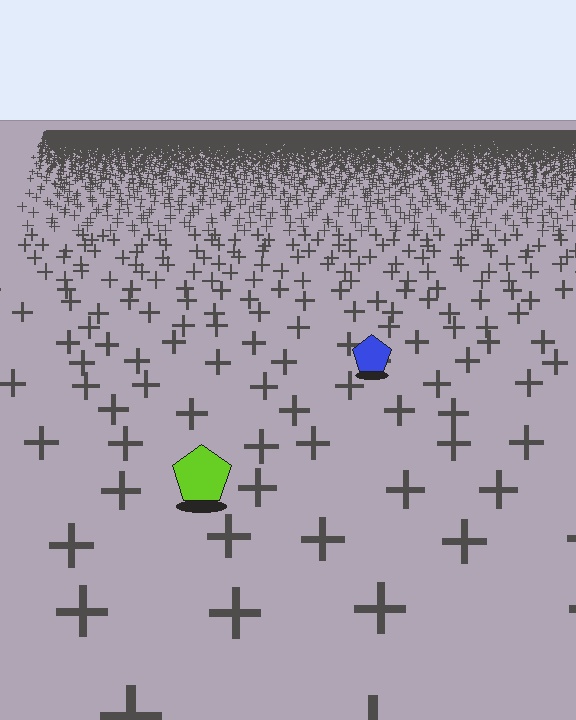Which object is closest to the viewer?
The lime pentagon is closest. The texture marks near it are larger and more spread out.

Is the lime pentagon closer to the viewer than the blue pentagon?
Yes. The lime pentagon is closer — you can tell from the texture gradient: the ground texture is coarser near it.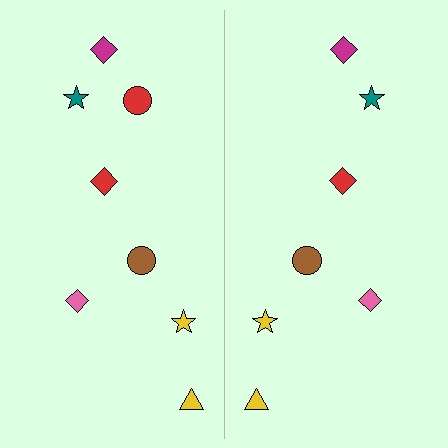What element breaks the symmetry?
A red circle is missing from the right side.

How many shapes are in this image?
There are 15 shapes in this image.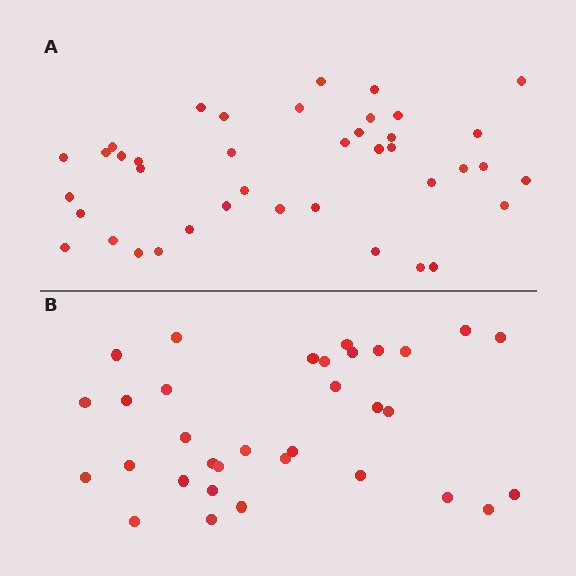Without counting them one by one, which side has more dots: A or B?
Region A (the top region) has more dots.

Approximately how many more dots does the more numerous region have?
Region A has roughly 8 or so more dots than region B.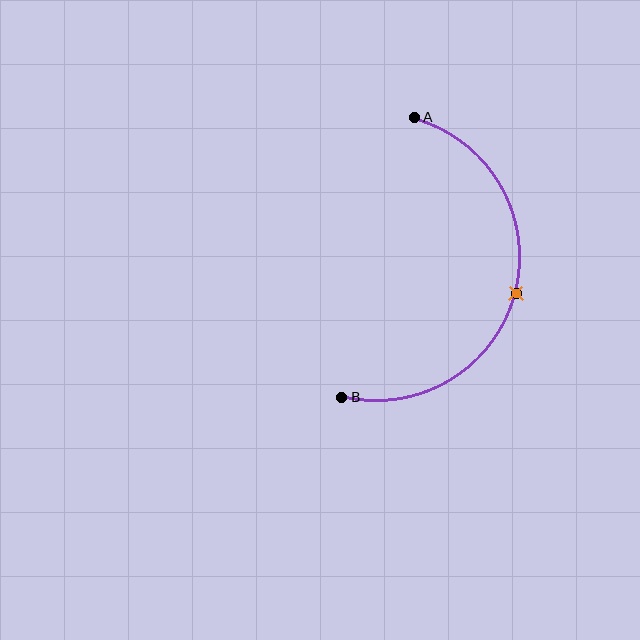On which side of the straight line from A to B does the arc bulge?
The arc bulges to the right of the straight line connecting A and B.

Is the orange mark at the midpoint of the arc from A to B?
Yes. The orange mark lies on the arc at equal arc-length from both A and B — it is the arc midpoint.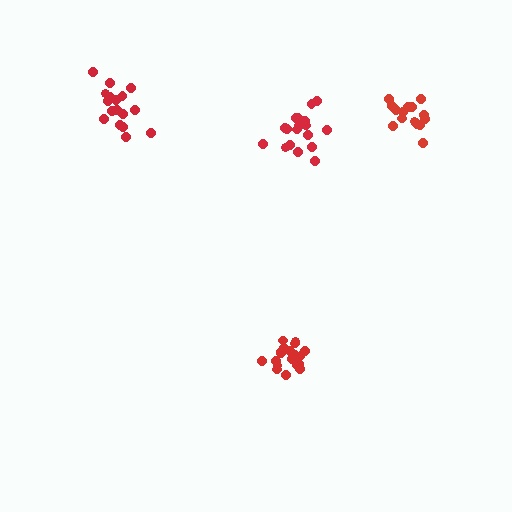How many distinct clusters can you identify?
There are 4 distinct clusters.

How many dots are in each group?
Group 1: 18 dots, Group 2: 20 dots, Group 3: 15 dots, Group 4: 17 dots (70 total).